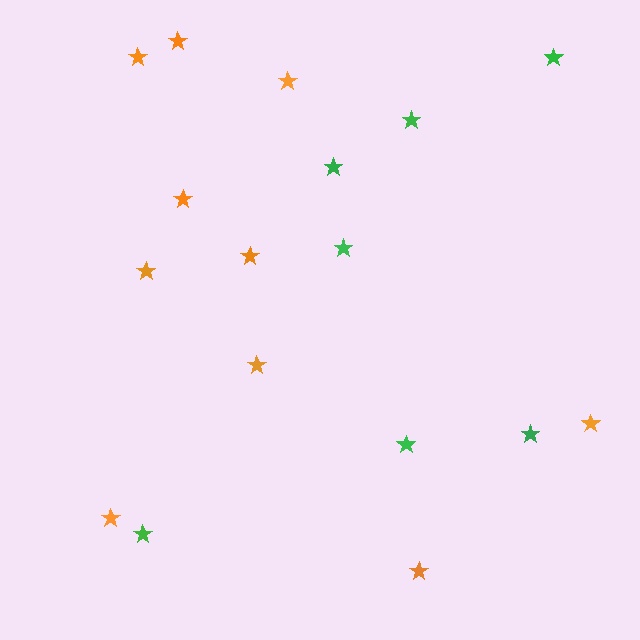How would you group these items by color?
There are 2 groups: one group of green stars (7) and one group of orange stars (10).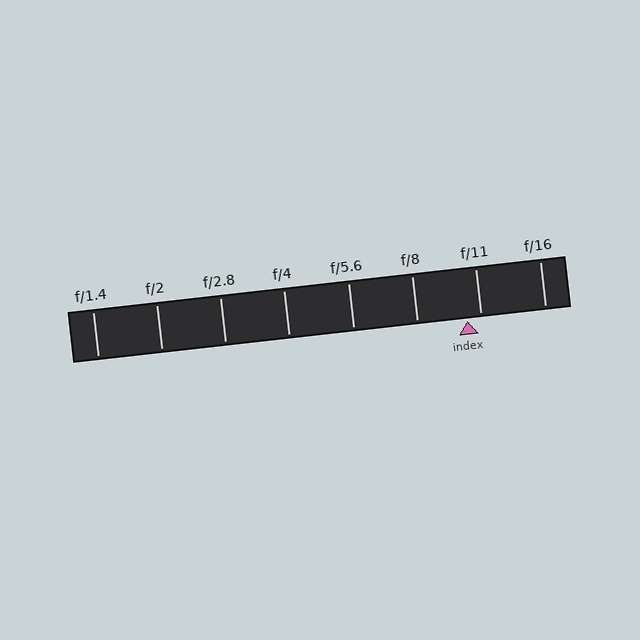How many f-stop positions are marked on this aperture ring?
There are 8 f-stop positions marked.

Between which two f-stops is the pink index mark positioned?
The index mark is between f/8 and f/11.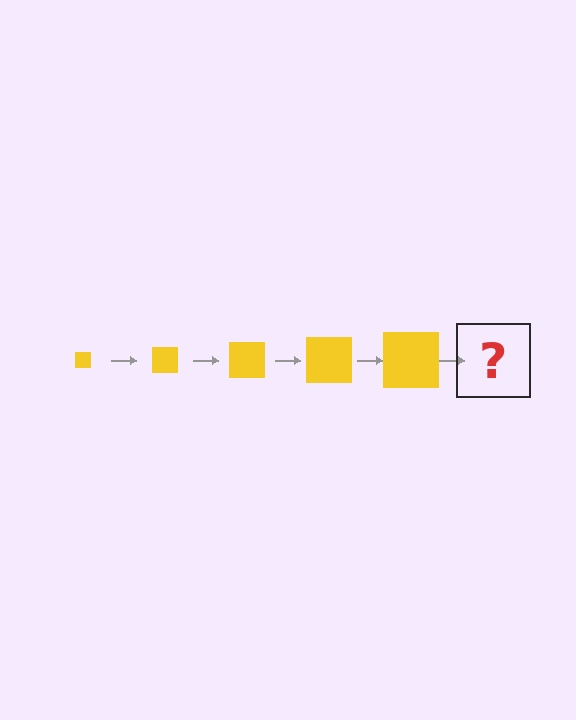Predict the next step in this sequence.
The next step is a yellow square, larger than the previous one.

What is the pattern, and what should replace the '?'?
The pattern is that the square gets progressively larger each step. The '?' should be a yellow square, larger than the previous one.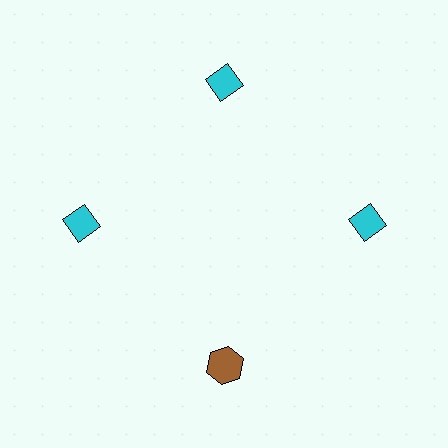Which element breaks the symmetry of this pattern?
The brown hexagon at roughly the 6 o'clock position breaks the symmetry. All other shapes are cyan diamonds.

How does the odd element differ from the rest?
It differs in both color (brown instead of cyan) and shape (hexagon instead of diamond).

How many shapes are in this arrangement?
There are 4 shapes arranged in a ring pattern.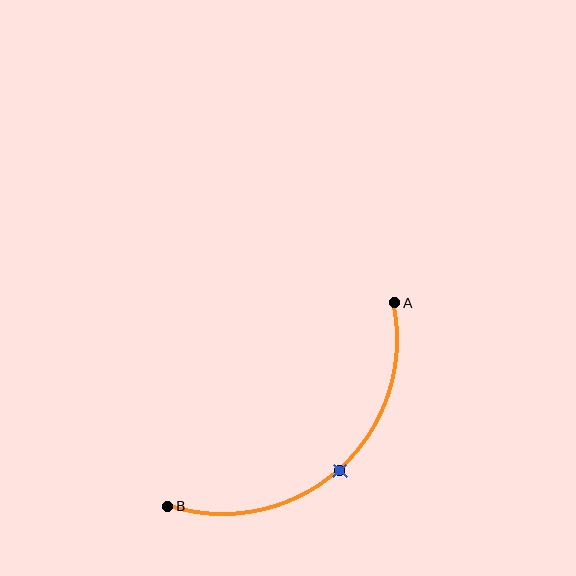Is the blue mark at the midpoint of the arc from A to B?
Yes. The blue mark lies on the arc at equal arc-length from both A and B — it is the arc midpoint.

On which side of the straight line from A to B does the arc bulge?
The arc bulges below and to the right of the straight line connecting A and B.